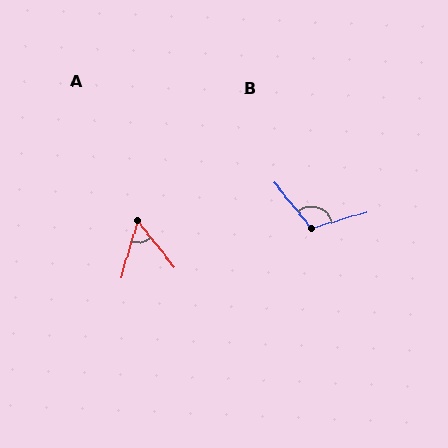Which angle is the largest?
B, at approximately 113 degrees.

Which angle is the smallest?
A, at approximately 55 degrees.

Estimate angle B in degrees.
Approximately 113 degrees.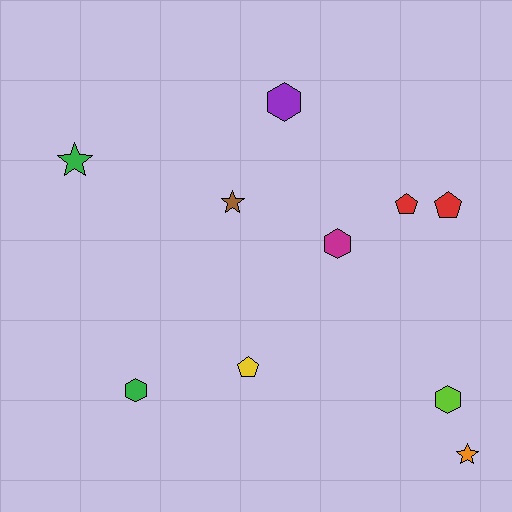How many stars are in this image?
There are 3 stars.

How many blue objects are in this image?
There are no blue objects.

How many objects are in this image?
There are 10 objects.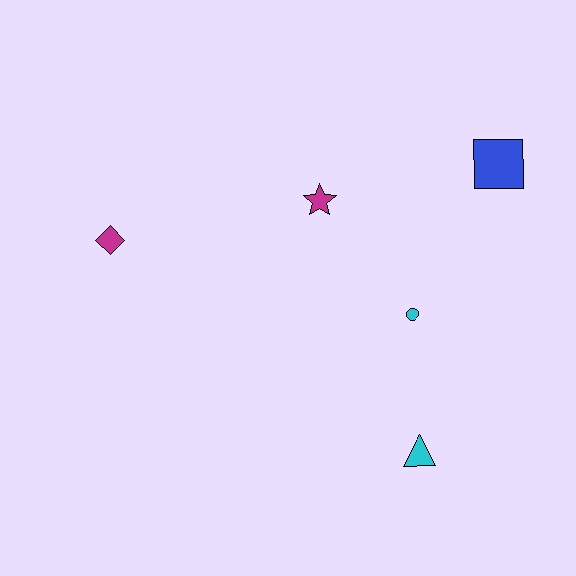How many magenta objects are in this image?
There are 2 magenta objects.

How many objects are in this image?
There are 5 objects.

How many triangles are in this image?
There is 1 triangle.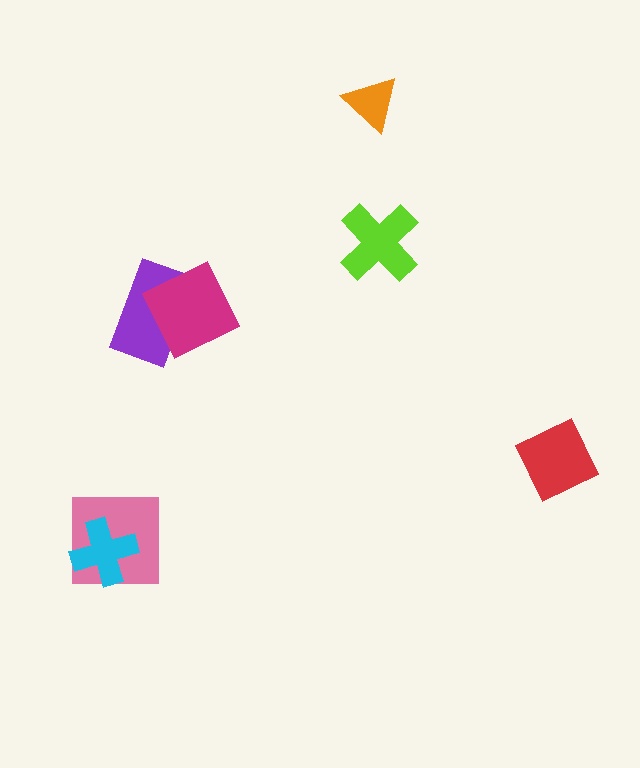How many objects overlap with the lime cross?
0 objects overlap with the lime cross.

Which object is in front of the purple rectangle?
The magenta square is in front of the purple rectangle.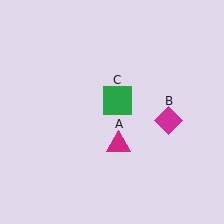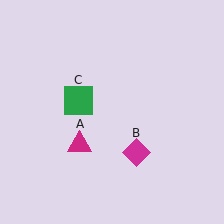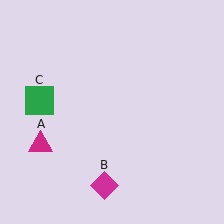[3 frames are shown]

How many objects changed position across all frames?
3 objects changed position: magenta triangle (object A), magenta diamond (object B), green square (object C).